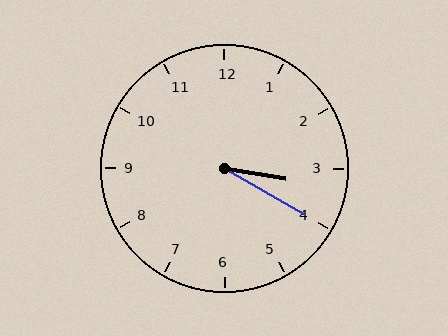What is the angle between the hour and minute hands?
Approximately 20 degrees.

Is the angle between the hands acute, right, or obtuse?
It is acute.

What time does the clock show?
3:20.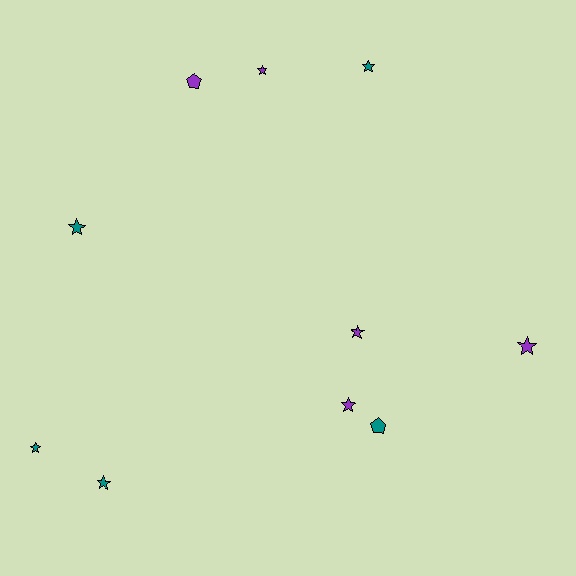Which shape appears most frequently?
Star, with 8 objects.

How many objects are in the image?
There are 10 objects.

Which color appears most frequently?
Teal, with 5 objects.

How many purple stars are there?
There are 4 purple stars.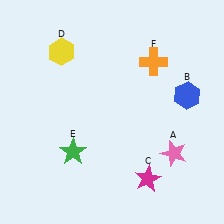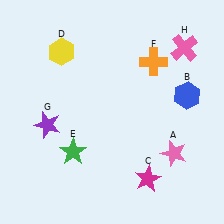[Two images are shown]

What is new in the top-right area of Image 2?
A pink cross (H) was added in the top-right area of Image 2.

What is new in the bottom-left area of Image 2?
A purple star (G) was added in the bottom-left area of Image 2.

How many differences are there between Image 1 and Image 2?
There are 2 differences between the two images.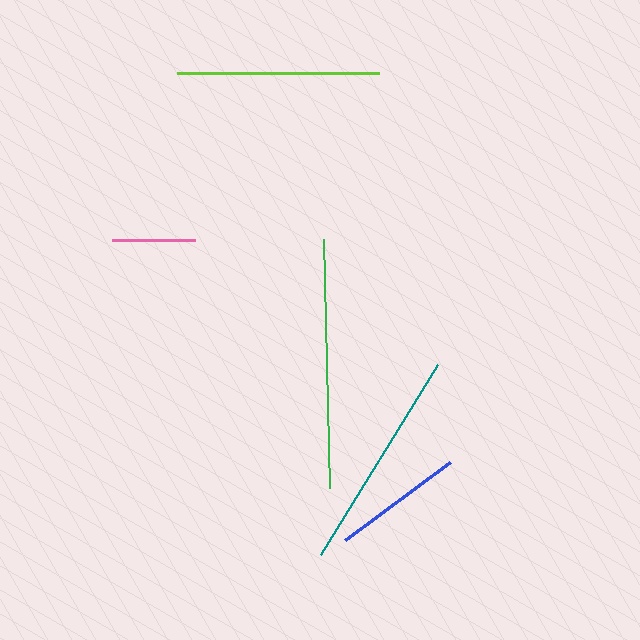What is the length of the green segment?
The green segment is approximately 249 pixels long.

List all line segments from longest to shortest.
From longest to shortest: green, teal, lime, blue, pink.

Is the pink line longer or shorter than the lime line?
The lime line is longer than the pink line.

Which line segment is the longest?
The green line is the longest at approximately 249 pixels.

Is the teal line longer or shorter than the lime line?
The teal line is longer than the lime line.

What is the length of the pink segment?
The pink segment is approximately 83 pixels long.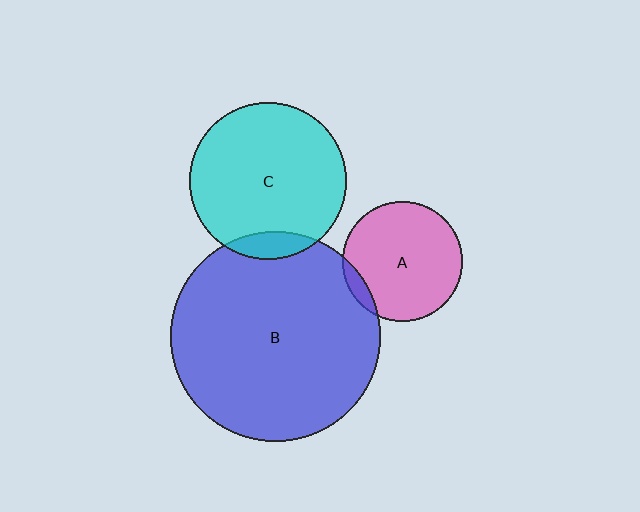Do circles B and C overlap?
Yes.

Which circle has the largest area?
Circle B (blue).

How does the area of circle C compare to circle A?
Approximately 1.7 times.